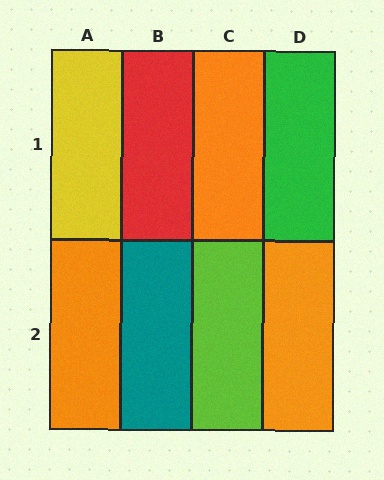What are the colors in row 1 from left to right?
Yellow, red, orange, green.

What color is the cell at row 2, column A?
Orange.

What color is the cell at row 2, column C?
Lime.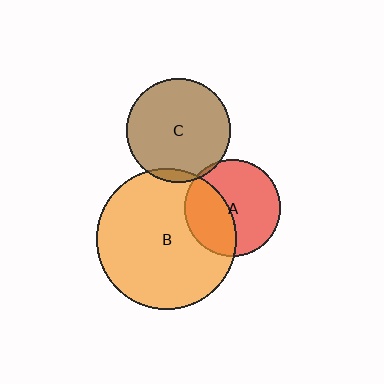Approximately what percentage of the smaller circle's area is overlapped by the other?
Approximately 5%.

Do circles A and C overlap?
Yes.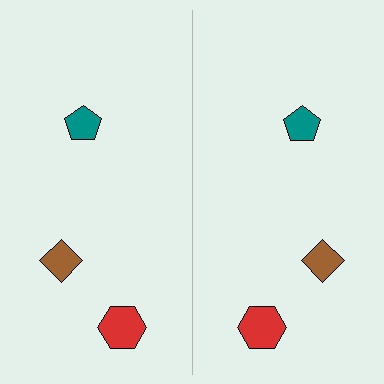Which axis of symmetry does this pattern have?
The pattern has a vertical axis of symmetry running through the center of the image.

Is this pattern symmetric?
Yes, this pattern has bilateral (reflection) symmetry.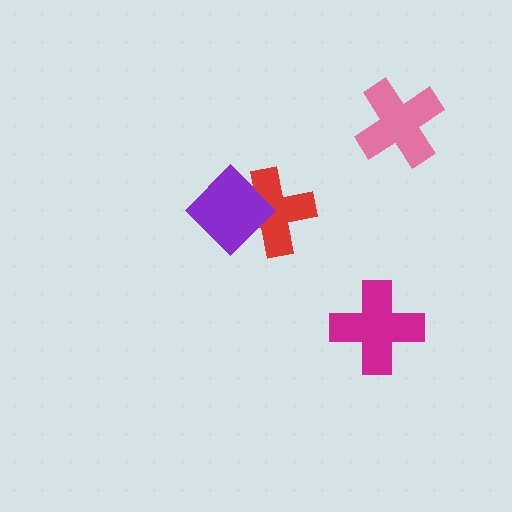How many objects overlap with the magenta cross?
0 objects overlap with the magenta cross.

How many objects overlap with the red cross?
1 object overlaps with the red cross.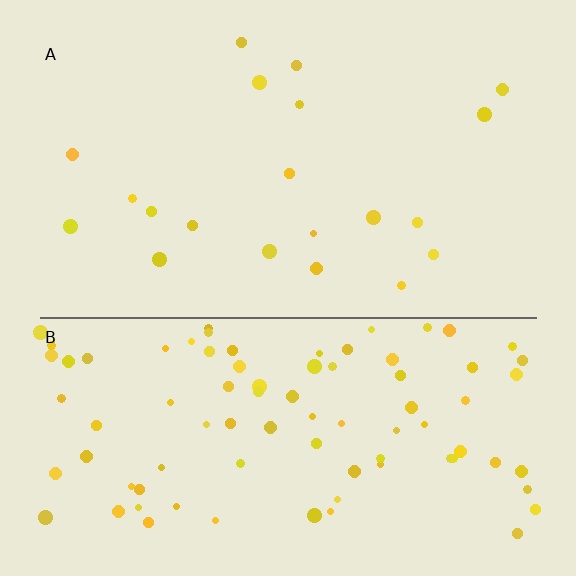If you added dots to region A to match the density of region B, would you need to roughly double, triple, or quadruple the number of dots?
Approximately quadruple.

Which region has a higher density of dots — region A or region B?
B (the bottom).